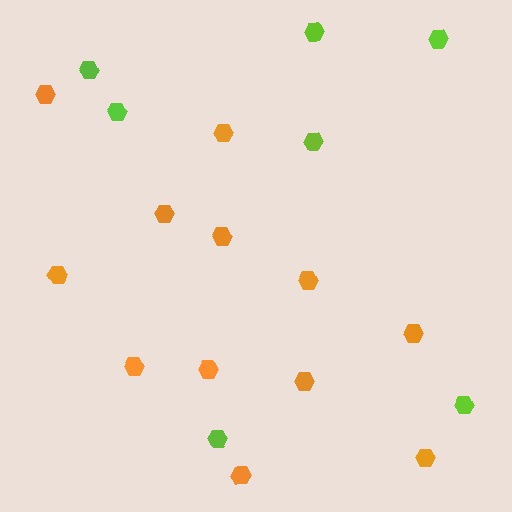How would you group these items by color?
There are 2 groups: one group of lime hexagons (7) and one group of orange hexagons (12).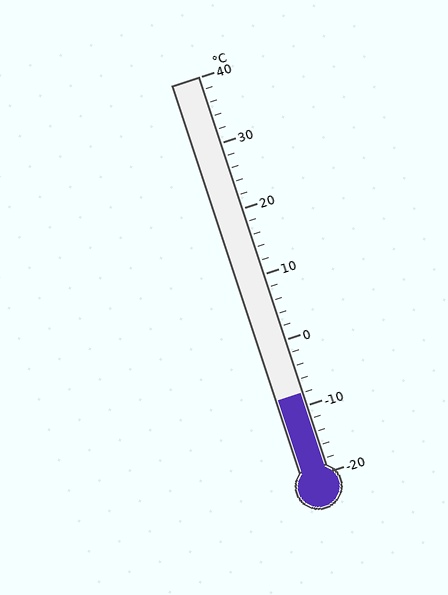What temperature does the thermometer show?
The thermometer shows approximately -8°C.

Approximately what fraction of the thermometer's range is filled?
The thermometer is filled to approximately 20% of its range.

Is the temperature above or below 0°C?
The temperature is below 0°C.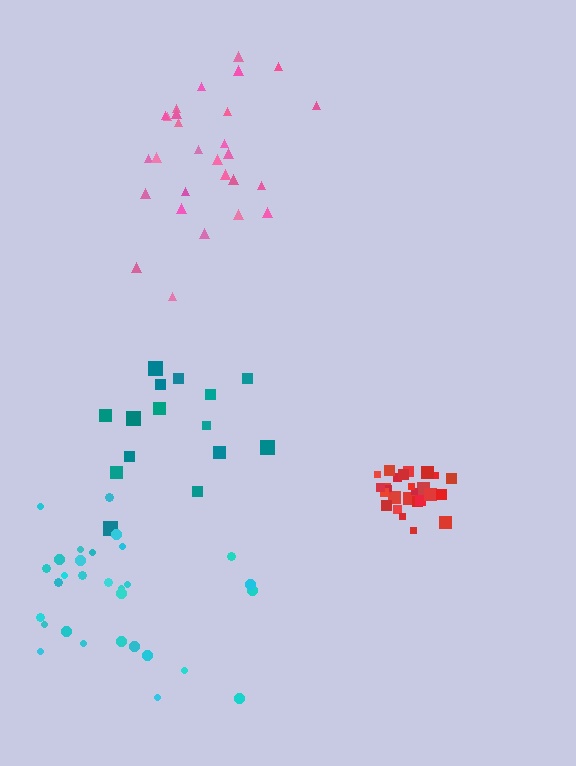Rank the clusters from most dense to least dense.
red, pink, cyan, teal.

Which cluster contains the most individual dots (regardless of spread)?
Cyan (30).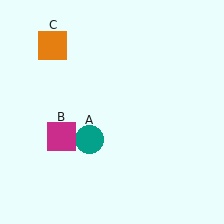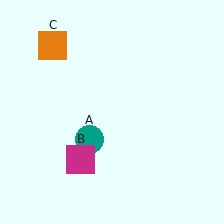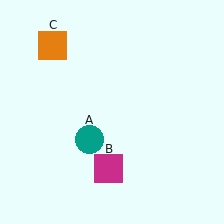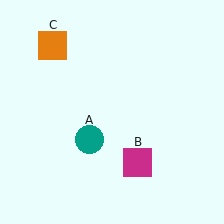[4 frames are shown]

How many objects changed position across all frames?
1 object changed position: magenta square (object B).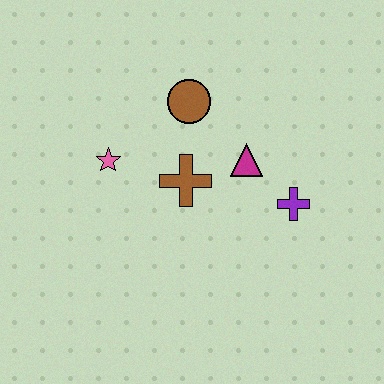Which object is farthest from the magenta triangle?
The pink star is farthest from the magenta triangle.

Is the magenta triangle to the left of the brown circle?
No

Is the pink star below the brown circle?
Yes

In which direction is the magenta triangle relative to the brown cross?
The magenta triangle is to the right of the brown cross.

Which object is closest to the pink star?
The brown cross is closest to the pink star.